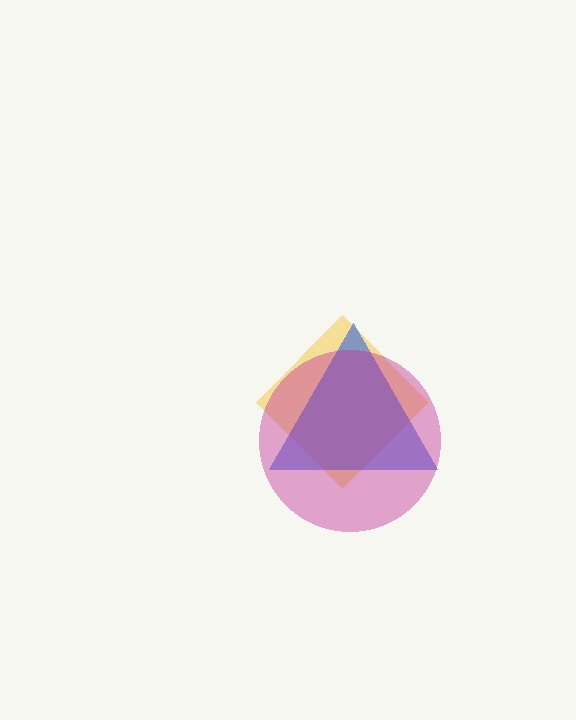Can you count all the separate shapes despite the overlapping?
Yes, there are 3 separate shapes.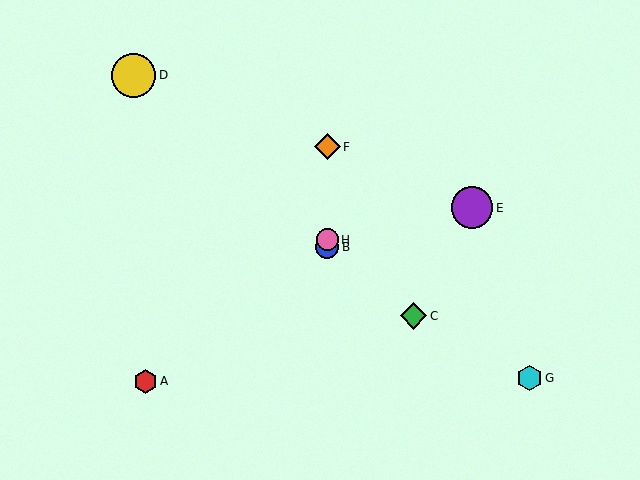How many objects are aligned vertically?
3 objects (B, F, H) are aligned vertically.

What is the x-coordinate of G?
Object G is at x≈530.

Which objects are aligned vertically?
Objects B, F, H are aligned vertically.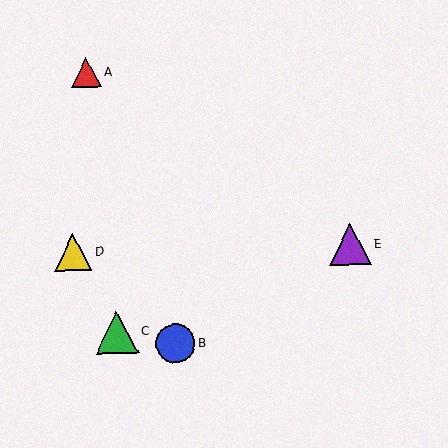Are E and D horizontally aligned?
Yes, both are at y≈245.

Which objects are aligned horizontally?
Objects D, E are aligned horizontally.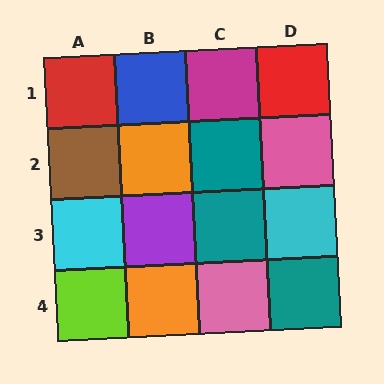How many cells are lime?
1 cell is lime.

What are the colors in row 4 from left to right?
Lime, orange, pink, teal.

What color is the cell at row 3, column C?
Teal.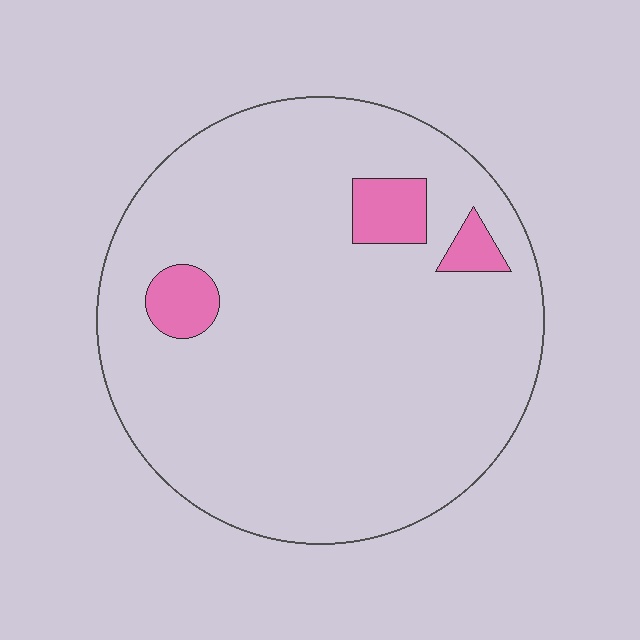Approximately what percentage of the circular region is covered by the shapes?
Approximately 10%.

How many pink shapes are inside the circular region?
3.